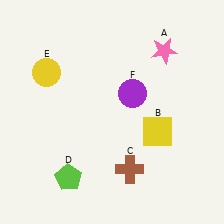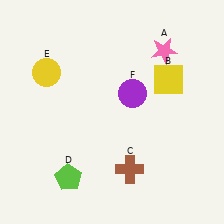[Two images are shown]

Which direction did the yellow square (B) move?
The yellow square (B) moved up.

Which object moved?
The yellow square (B) moved up.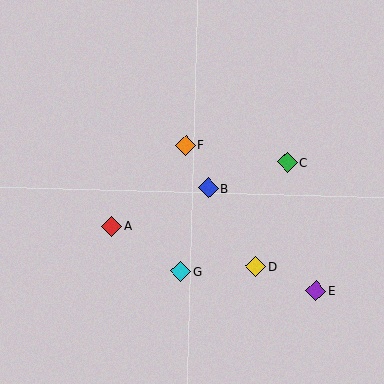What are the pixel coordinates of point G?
Point G is at (180, 271).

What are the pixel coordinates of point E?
Point E is at (316, 290).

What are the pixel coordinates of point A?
Point A is at (112, 226).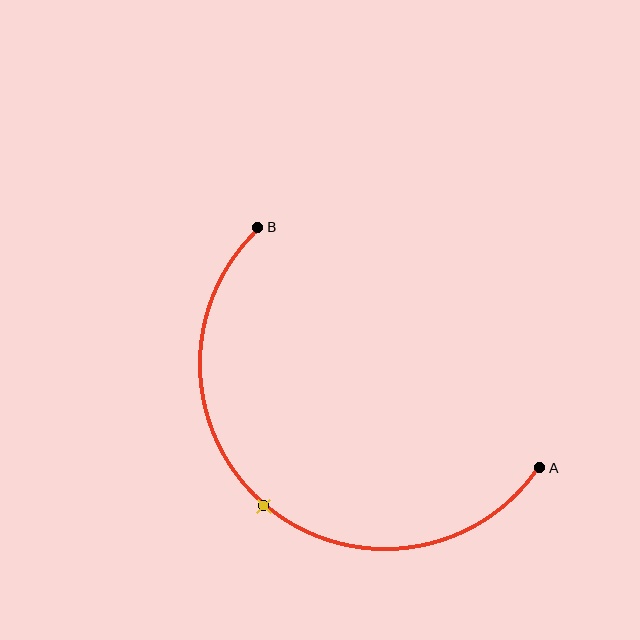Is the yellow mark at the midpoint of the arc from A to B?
Yes. The yellow mark lies on the arc at equal arc-length from both A and B — it is the arc midpoint.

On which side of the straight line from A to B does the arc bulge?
The arc bulges below and to the left of the straight line connecting A and B.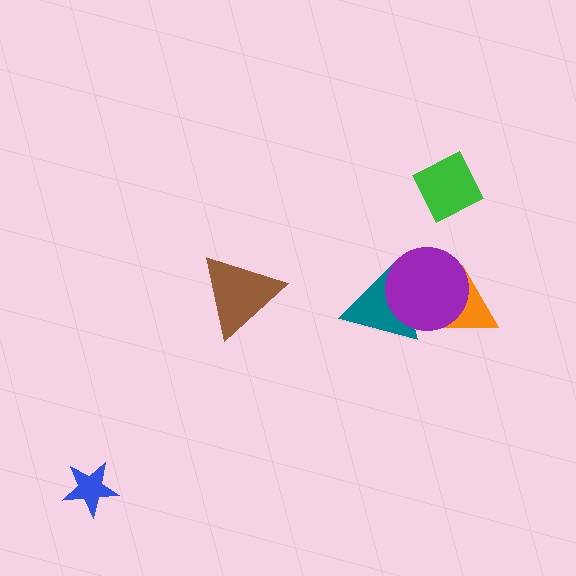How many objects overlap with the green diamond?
0 objects overlap with the green diamond.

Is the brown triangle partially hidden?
No, no other shape covers it.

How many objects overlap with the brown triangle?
0 objects overlap with the brown triangle.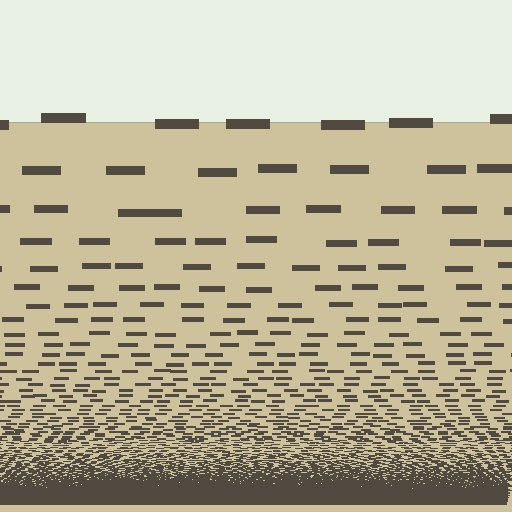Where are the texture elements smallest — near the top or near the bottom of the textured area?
Near the bottom.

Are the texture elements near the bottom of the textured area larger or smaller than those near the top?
Smaller. The gradient is inverted — elements near the bottom are smaller and denser.